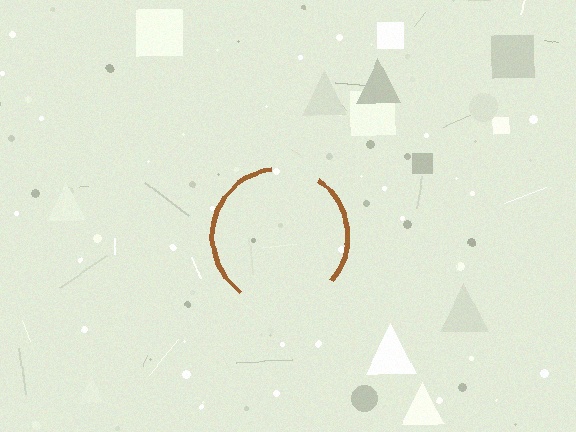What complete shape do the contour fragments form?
The contour fragments form a circle.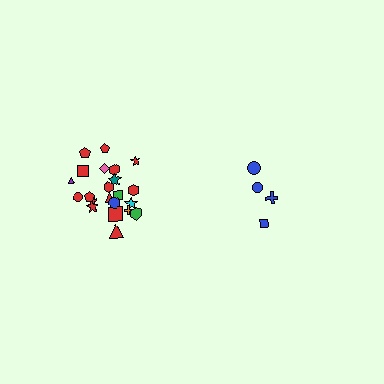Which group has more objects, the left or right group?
The left group.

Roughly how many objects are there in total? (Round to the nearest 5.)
Roughly 25 objects in total.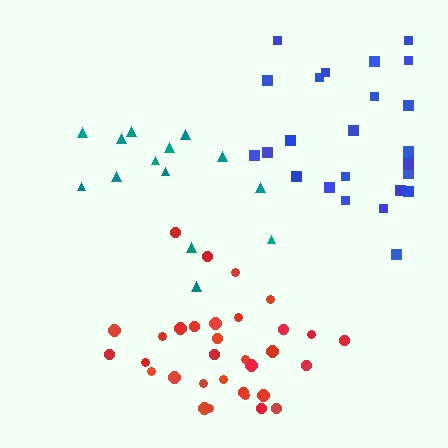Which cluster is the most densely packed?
Red.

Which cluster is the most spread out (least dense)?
Blue.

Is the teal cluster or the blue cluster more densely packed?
Teal.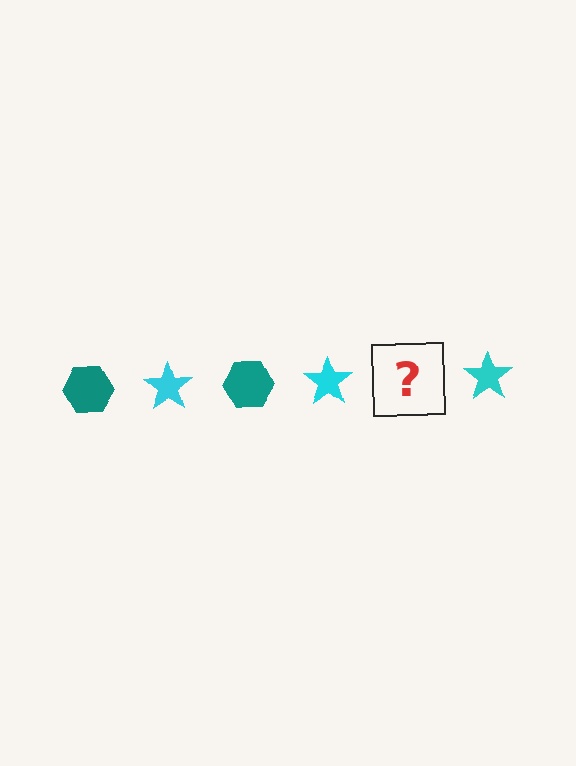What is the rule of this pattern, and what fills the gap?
The rule is that the pattern alternates between teal hexagon and cyan star. The gap should be filled with a teal hexagon.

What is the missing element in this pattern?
The missing element is a teal hexagon.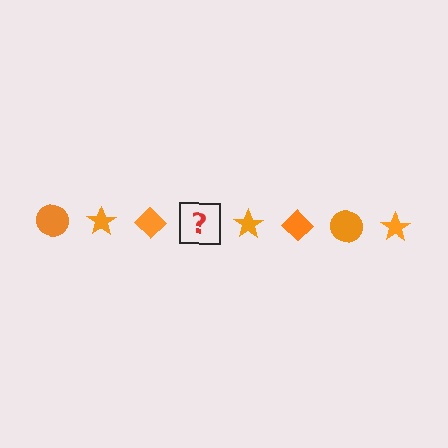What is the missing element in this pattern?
The missing element is an orange circle.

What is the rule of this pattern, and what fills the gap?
The rule is that the pattern cycles through circle, star, diamond shapes in orange. The gap should be filled with an orange circle.